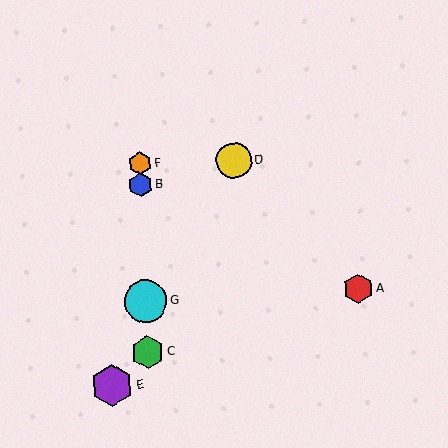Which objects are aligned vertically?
Objects B, C, F, G are aligned vertically.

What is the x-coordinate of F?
Object F is at x≈140.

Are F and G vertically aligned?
Yes, both are at x≈140.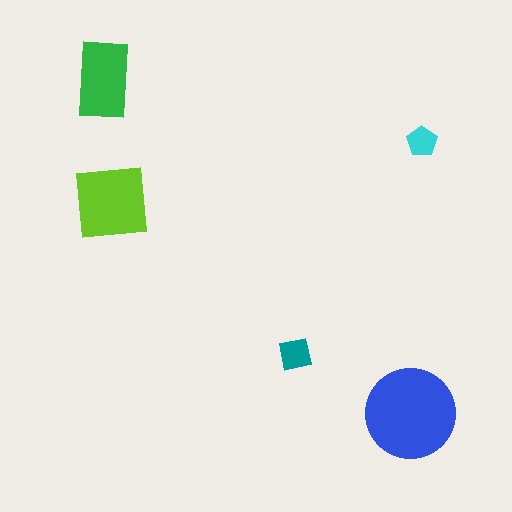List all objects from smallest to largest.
The cyan pentagon, the teal square, the green rectangle, the lime square, the blue circle.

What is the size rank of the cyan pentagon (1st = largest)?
5th.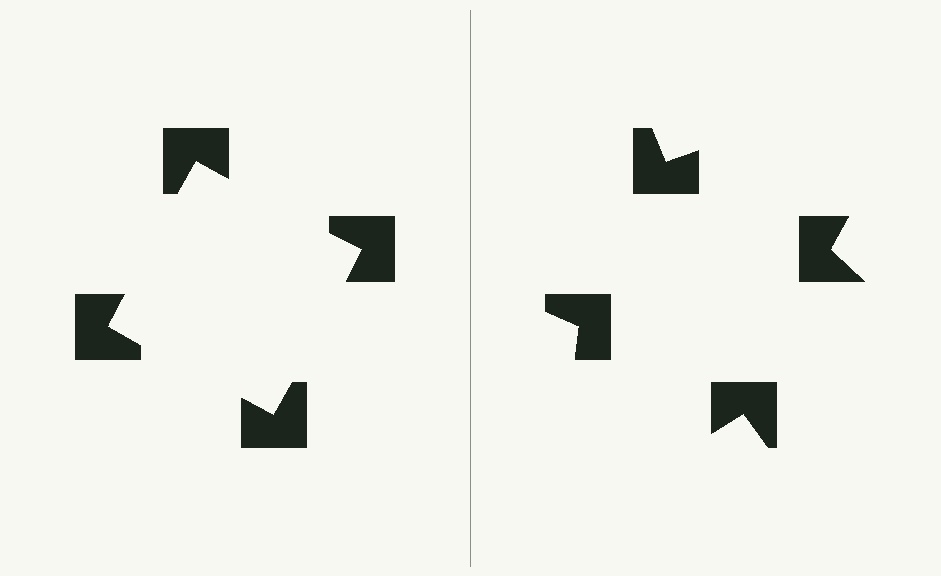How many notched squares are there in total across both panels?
8 — 4 on each side.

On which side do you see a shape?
An illusory square appears on the left side. On the right side the wedge cuts are rotated, so no coherent shape forms.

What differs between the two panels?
The notched squares are positioned identically on both sides; only the wedge orientations differ. On the left they align to a square; on the right they are misaligned.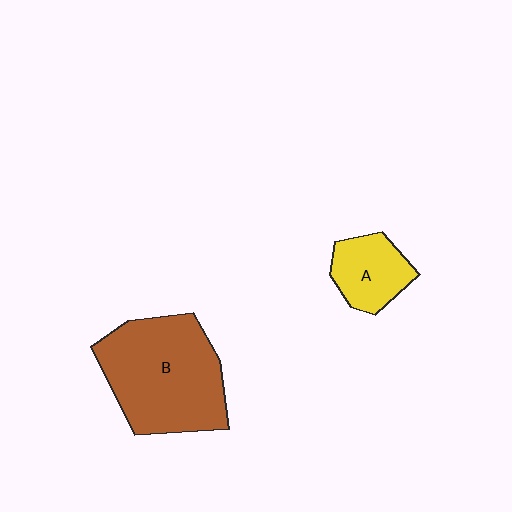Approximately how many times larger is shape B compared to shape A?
Approximately 2.5 times.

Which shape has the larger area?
Shape B (brown).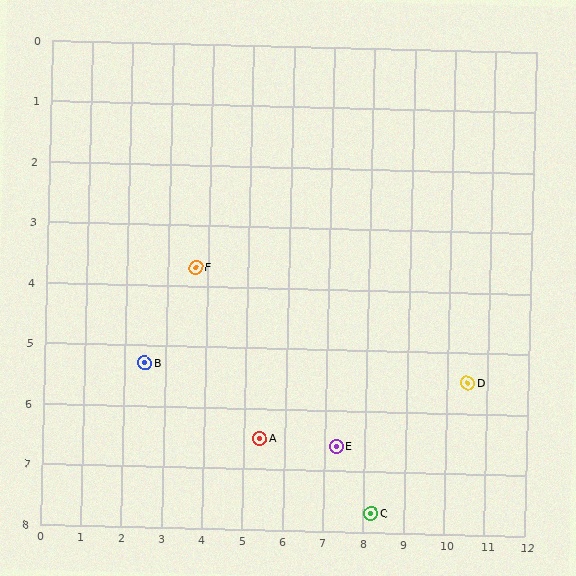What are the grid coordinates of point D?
Point D is at approximately (10.5, 5.5).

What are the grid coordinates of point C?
Point C is at approximately (8.2, 7.7).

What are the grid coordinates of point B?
Point B is at approximately (2.5, 5.3).